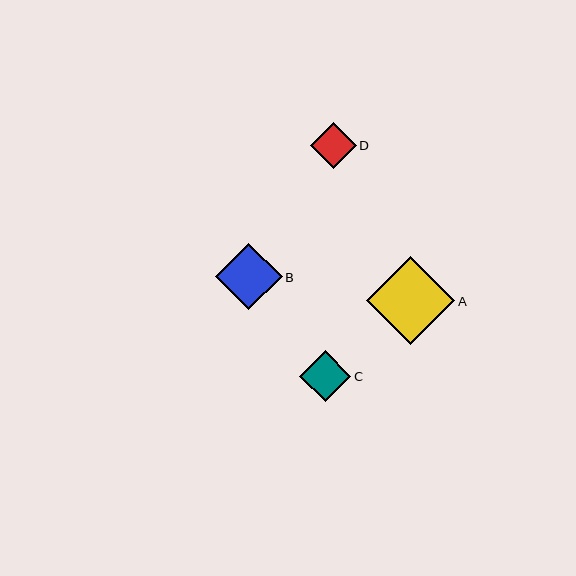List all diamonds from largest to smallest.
From largest to smallest: A, B, C, D.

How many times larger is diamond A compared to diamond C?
Diamond A is approximately 1.7 times the size of diamond C.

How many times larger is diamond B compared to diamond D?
Diamond B is approximately 1.5 times the size of diamond D.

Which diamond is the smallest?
Diamond D is the smallest with a size of approximately 46 pixels.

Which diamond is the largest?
Diamond A is the largest with a size of approximately 88 pixels.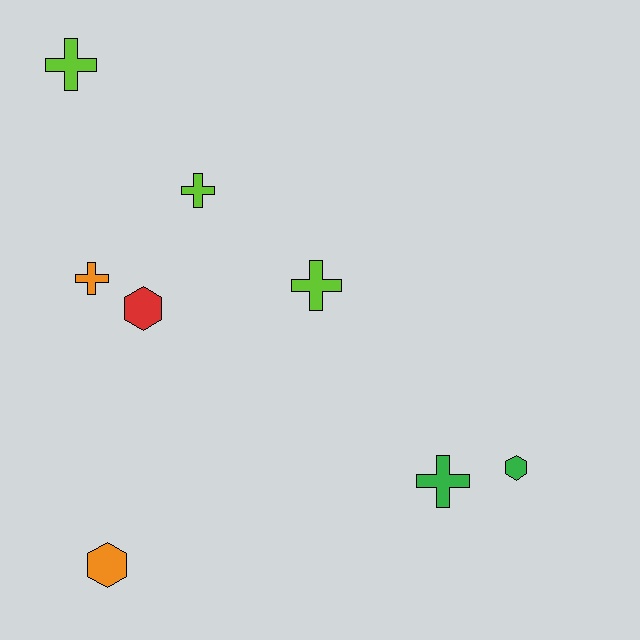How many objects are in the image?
There are 8 objects.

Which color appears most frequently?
Lime, with 3 objects.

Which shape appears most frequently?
Cross, with 5 objects.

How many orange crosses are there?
There is 1 orange cross.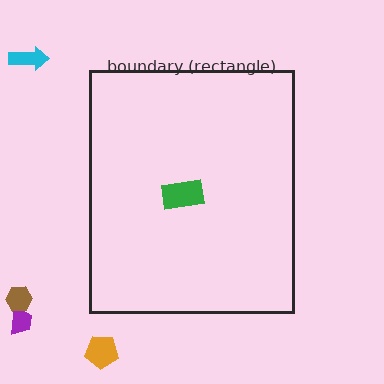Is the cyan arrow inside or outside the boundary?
Outside.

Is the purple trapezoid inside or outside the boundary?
Outside.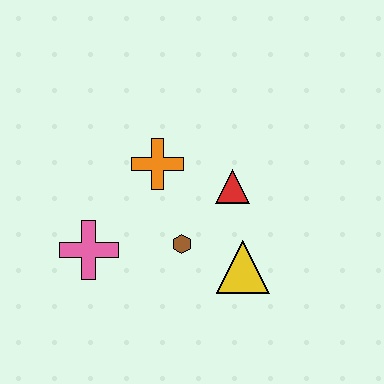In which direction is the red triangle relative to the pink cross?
The red triangle is to the right of the pink cross.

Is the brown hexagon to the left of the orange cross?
No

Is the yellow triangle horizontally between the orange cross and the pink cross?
No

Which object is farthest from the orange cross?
The yellow triangle is farthest from the orange cross.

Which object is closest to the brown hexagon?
The yellow triangle is closest to the brown hexagon.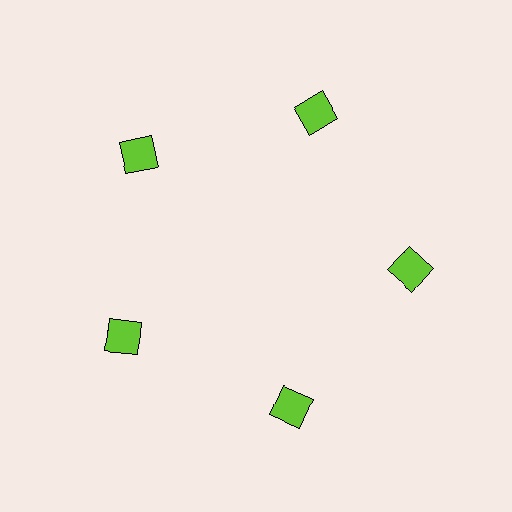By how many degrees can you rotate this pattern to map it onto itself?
The pattern maps onto itself every 72 degrees of rotation.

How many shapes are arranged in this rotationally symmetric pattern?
There are 5 shapes, arranged in 5 groups of 1.